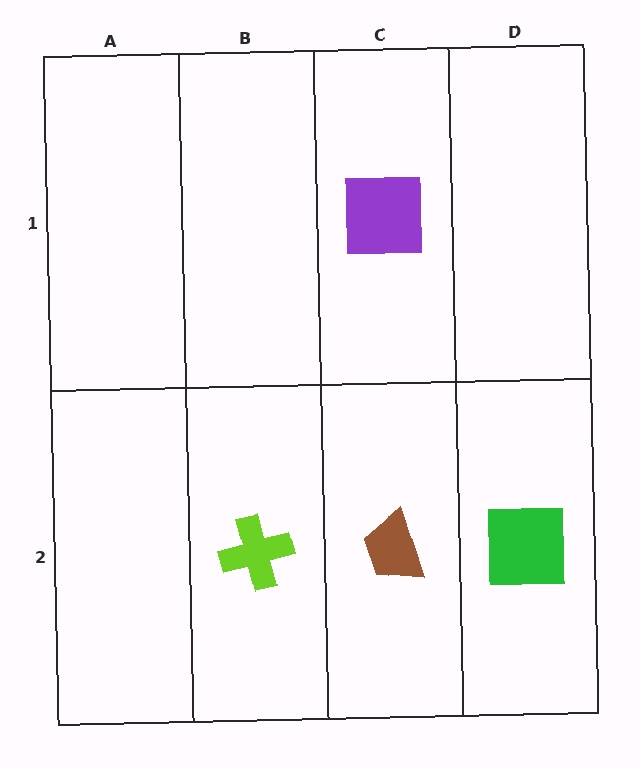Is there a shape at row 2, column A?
No, that cell is empty.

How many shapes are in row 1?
1 shape.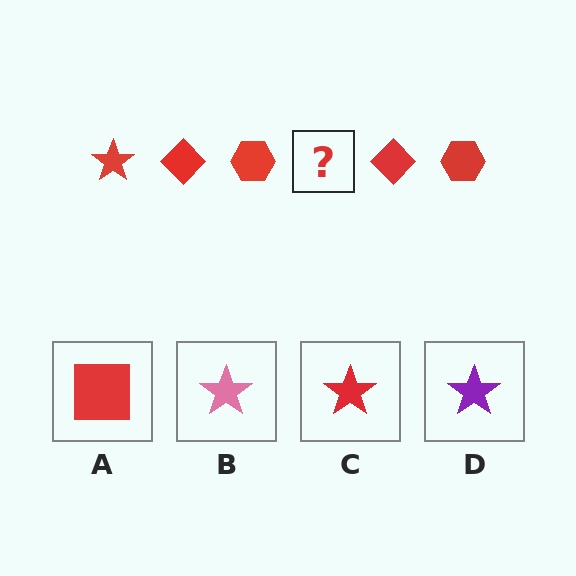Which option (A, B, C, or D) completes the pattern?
C.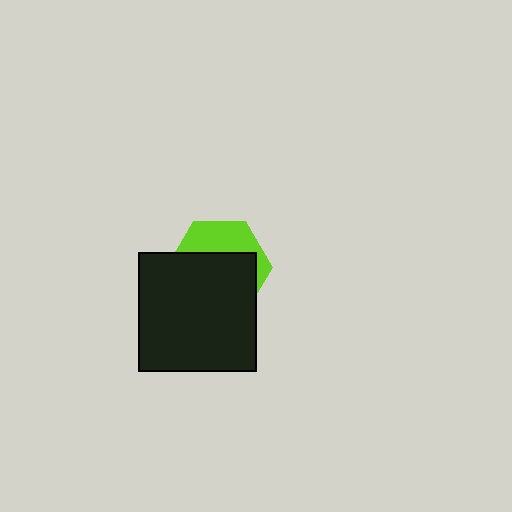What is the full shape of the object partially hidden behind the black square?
The partially hidden object is a lime hexagon.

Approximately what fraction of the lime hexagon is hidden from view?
Roughly 66% of the lime hexagon is hidden behind the black square.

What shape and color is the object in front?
The object in front is a black square.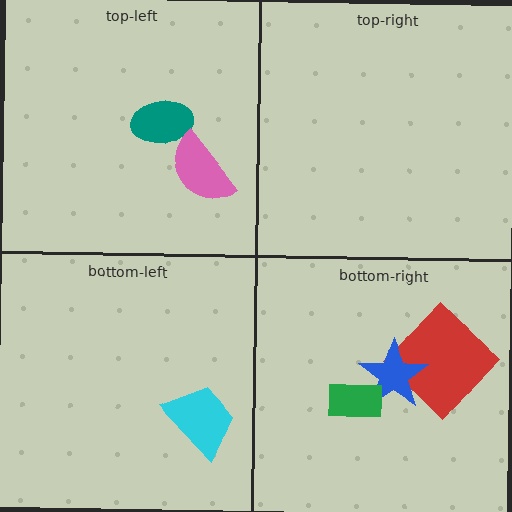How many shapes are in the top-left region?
2.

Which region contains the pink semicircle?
The top-left region.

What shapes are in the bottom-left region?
The cyan trapezoid.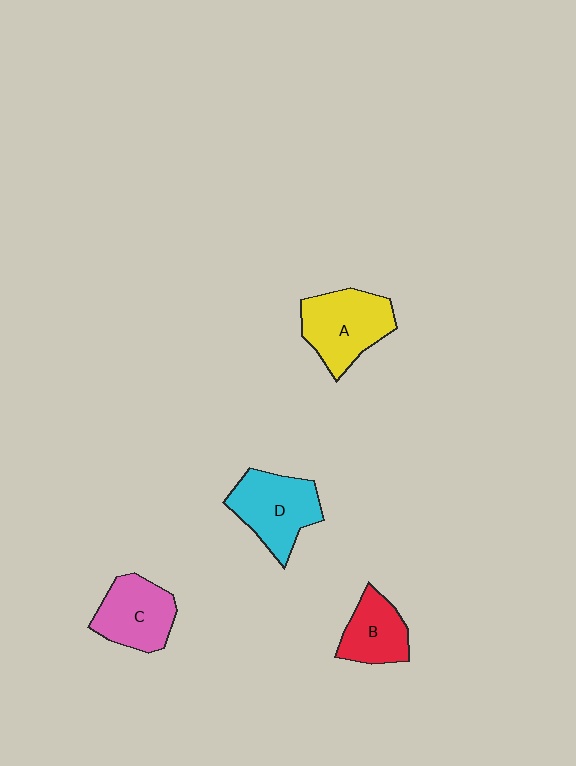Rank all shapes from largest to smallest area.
From largest to smallest: A (yellow), D (cyan), C (pink), B (red).